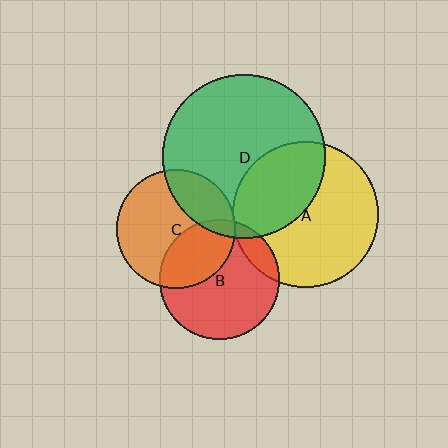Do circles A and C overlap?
Yes.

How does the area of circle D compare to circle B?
Approximately 1.8 times.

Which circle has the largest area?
Circle D (green).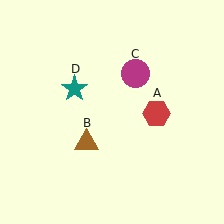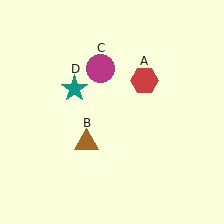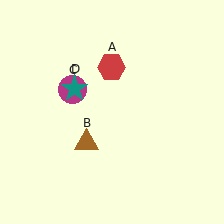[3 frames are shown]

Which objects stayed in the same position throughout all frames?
Brown triangle (object B) and teal star (object D) remained stationary.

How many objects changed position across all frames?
2 objects changed position: red hexagon (object A), magenta circle (object C).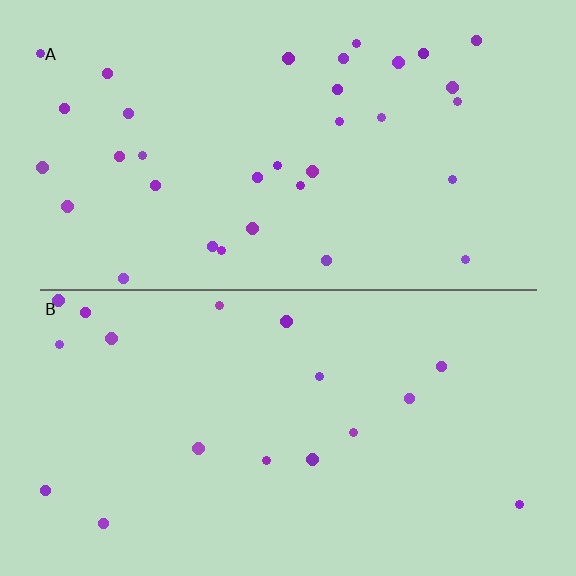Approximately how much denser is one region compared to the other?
Approximately 1.9× — region A over region B.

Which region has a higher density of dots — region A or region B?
A (the top).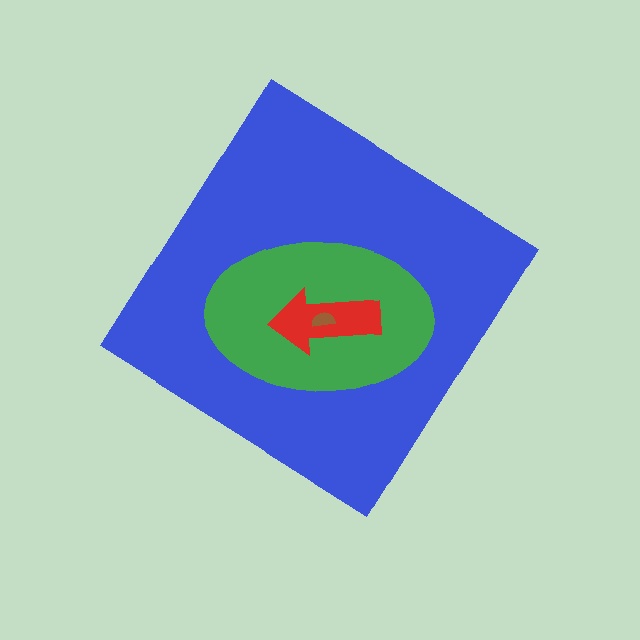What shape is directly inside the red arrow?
The brown semicircle.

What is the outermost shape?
The blue diamond.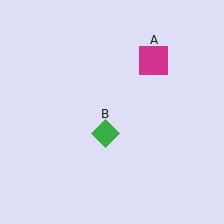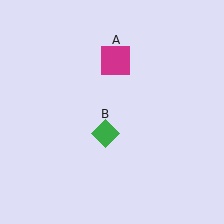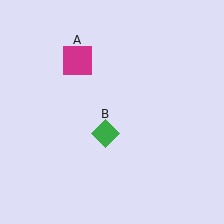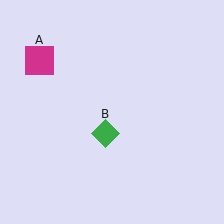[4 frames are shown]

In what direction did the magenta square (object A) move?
The magenta square (object A) moved left.